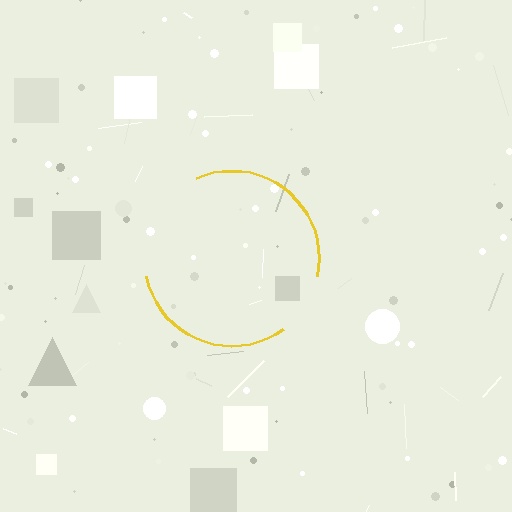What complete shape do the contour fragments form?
The contour fragments form a circle.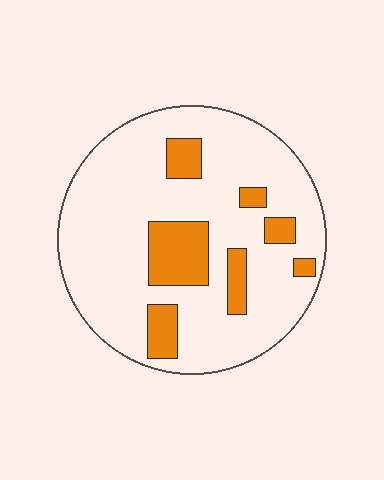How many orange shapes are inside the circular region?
7.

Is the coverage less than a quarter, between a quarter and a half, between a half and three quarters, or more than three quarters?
Less than a quarter.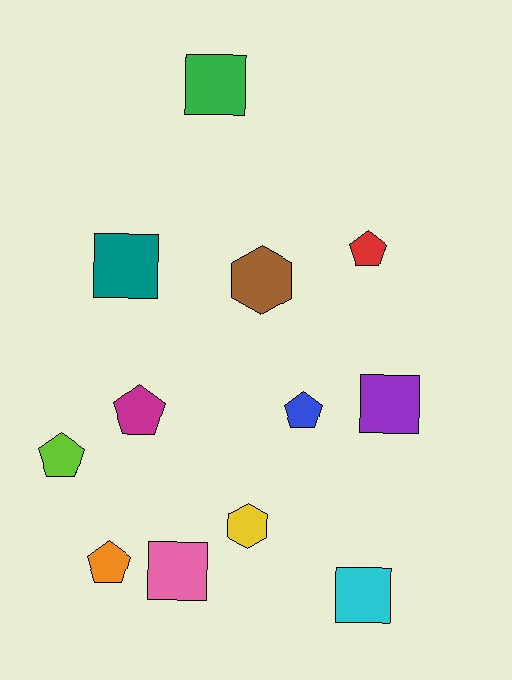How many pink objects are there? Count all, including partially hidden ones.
There is 1 pink object.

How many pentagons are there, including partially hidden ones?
There are 5 pentagons.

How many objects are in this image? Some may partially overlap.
There are 12 objects.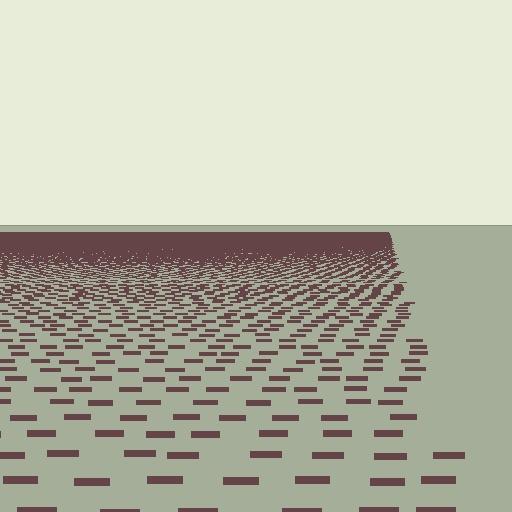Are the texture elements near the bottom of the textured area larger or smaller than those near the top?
Larger. Near the bottom, elements are closer to the viewer and appear at a bigger on-screen size.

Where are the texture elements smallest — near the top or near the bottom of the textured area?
Near the top.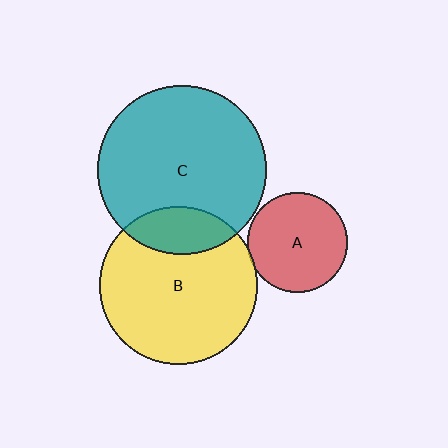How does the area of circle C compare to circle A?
Approximately 2.9 times.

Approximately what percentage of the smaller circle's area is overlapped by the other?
Approximately 5%.